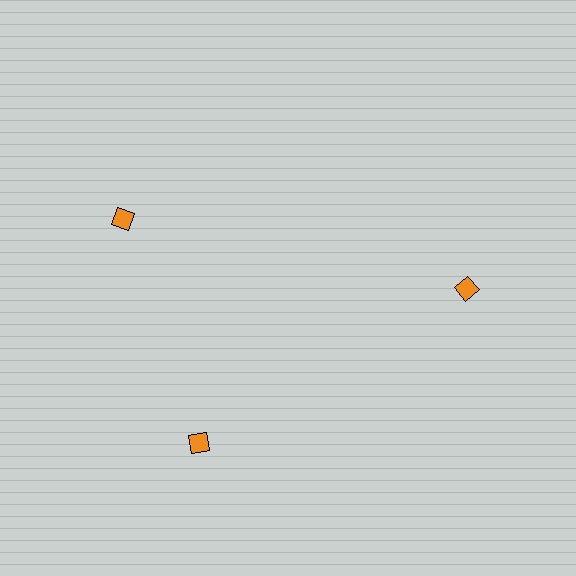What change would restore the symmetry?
The symmetry would be restored by rotating it back into even spacing with its neighbors so that all 3 diamonds sit at equal angles and equal distance from the center.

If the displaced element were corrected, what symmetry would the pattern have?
It would have 3-fold rotational symmetry — the pattern would map onto itself every 120 degrees.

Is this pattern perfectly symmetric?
No. The 3 orange diamonds are arranged in a ring, but one element near the 11 o'clock position is rotated out of alignment along the ring, breaking the 3-fold rotational symmetry.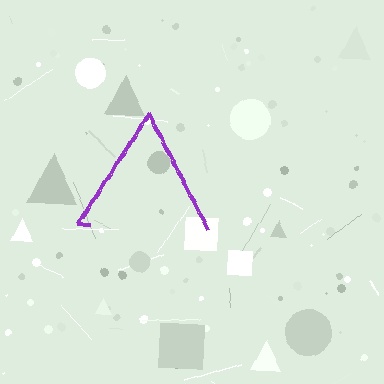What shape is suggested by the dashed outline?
The dashed outline suggests a triangle.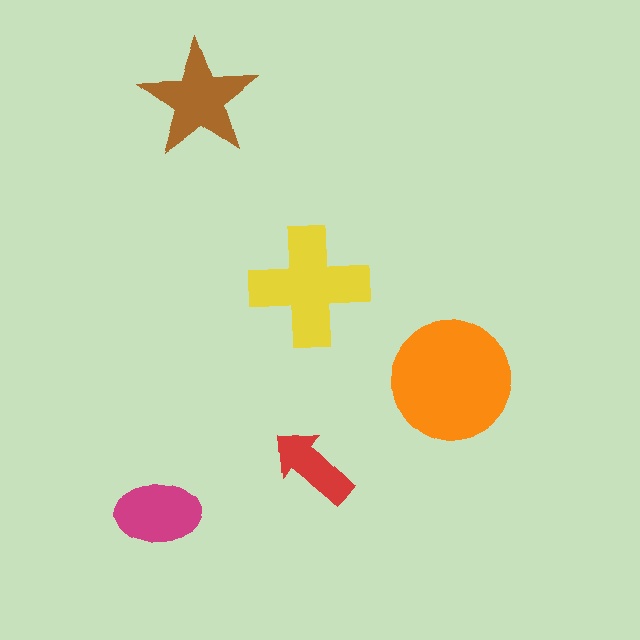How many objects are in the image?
There are 5 objects in the image.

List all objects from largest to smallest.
The orange circle, the yellow cross, the brown star, the magenta ellipse, the red arrow.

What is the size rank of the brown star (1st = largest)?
3rd.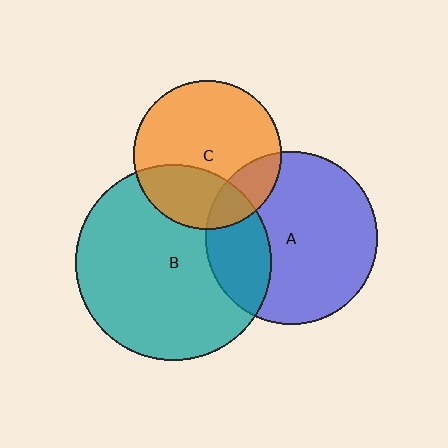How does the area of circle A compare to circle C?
Approximately 1.3 times.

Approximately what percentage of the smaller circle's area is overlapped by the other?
Approximately 30%.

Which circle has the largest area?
Circle B (teal).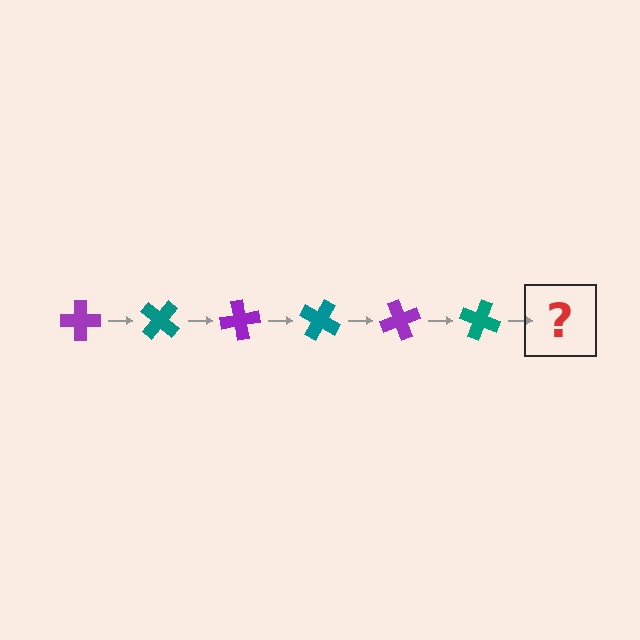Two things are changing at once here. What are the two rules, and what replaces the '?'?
The two rules are that it rotates 40 degrees each step and the color cycles through purple and teal. The '?' should be a purple cross, rotated 240 degrees from the start.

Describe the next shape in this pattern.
It should be a purple cross, rotated 240 degrees from the start.